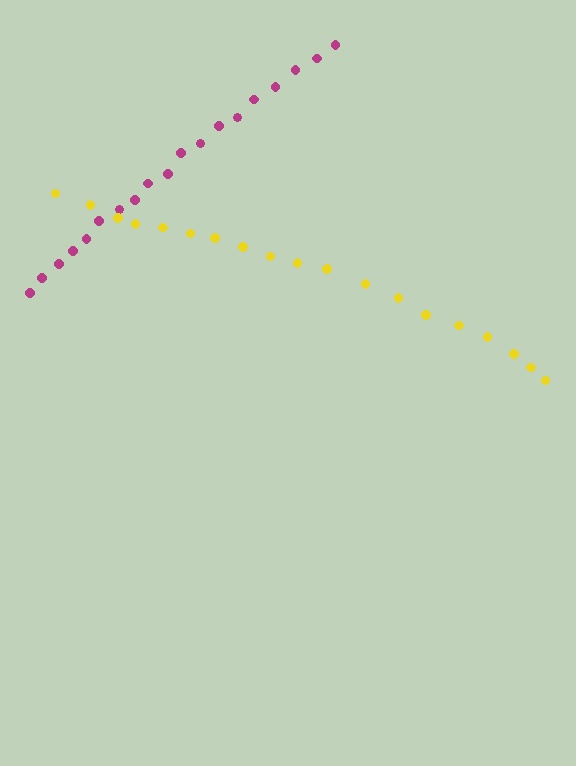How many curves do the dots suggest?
There are 2 distinct paths.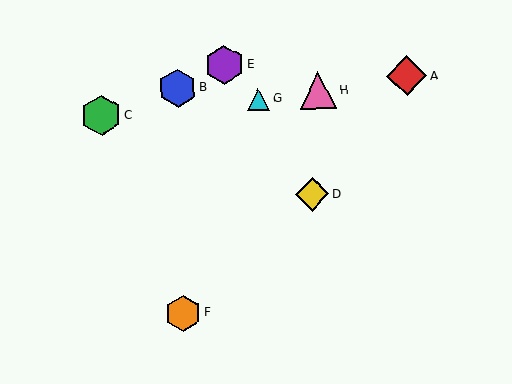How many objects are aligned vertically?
2 objects (B, F) are aligned vertically.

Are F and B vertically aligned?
Yes, both are at x≈183.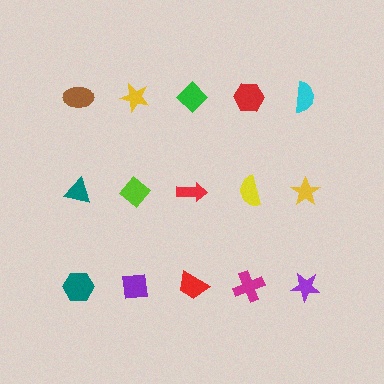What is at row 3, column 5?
A purple star.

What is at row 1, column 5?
A cyan semicircle.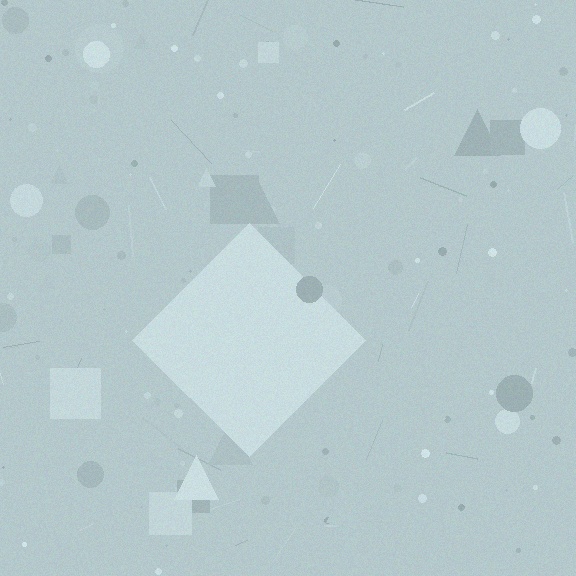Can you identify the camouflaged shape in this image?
The camouflaged shape is a diamond.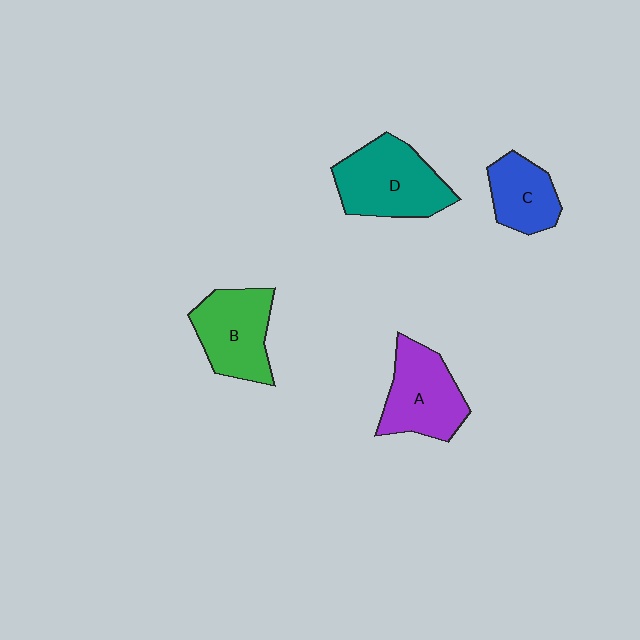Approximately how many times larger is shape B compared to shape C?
Approximately 1.4 times.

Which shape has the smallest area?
Shape C (blue).